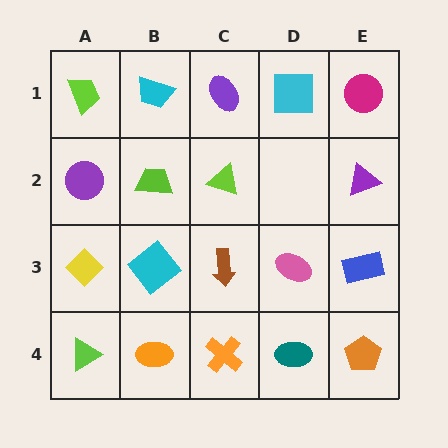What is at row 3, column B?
A cyan diamond.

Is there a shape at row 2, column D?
No, that cell is empty.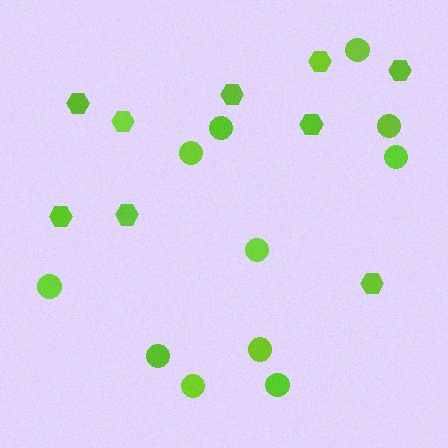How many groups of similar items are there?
There are 2 groups: one group of circles (11) and one group of hexagons (9).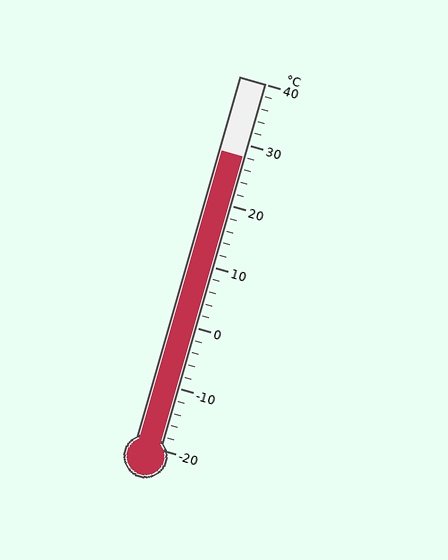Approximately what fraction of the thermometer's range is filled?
The thermometer is filled to approximately 80% of its range.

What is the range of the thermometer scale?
The thermometer scale ranges from -20°C to 40°C.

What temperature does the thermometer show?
The thermometer shows approximately 28°C.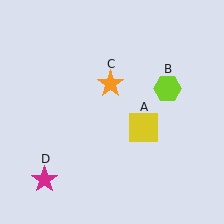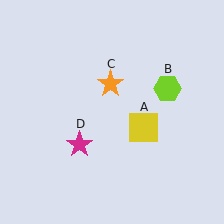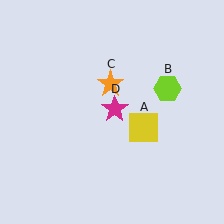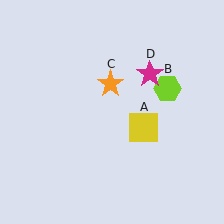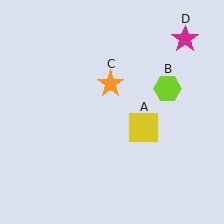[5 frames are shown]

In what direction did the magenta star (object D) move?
The magenta star (object D) moved up and to the right.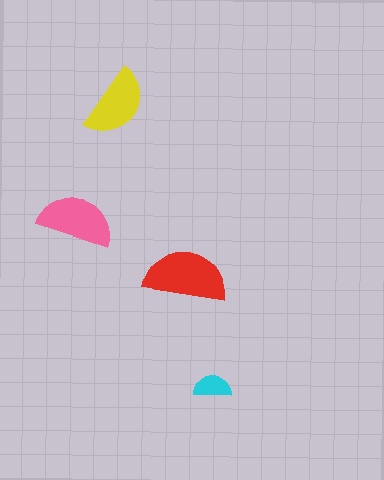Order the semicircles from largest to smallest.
the red one, the pink one, the yellow one, the cyan one.